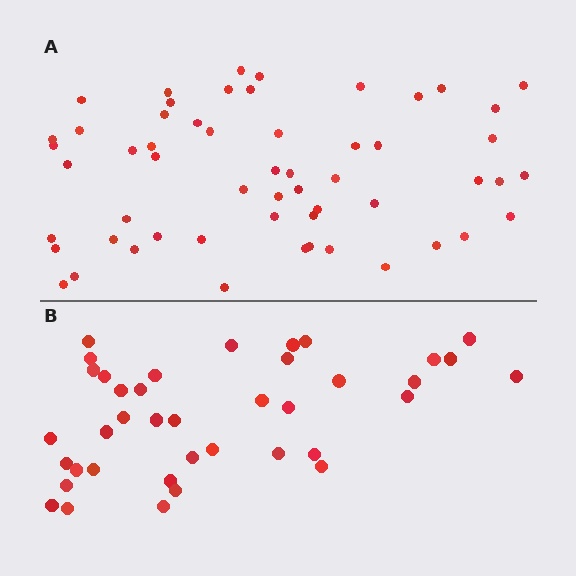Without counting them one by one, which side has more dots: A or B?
Region A (the top region) has more dots.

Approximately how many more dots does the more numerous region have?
Region A has approximately 15 more dots than region B.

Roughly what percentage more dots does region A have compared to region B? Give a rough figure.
About 45% more.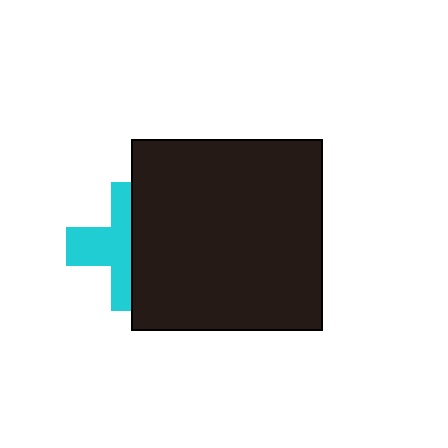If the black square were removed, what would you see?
You would see the complete cyan cross.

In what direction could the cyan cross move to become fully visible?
The cyan cross could move left. That would shift it out from behind the black square entirely.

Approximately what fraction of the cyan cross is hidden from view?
Roughly 50% of the cyan cross is hidden behind the black square.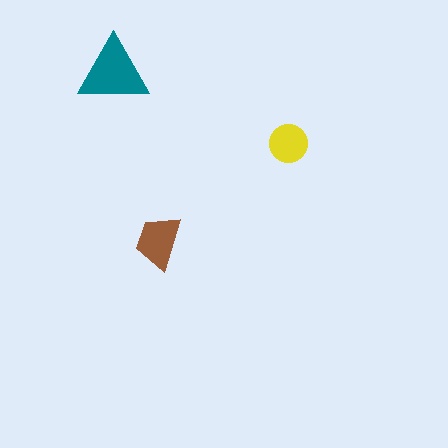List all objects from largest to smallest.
The teal triangle, the brown trapezoid, the yellow circle.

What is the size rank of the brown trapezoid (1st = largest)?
2nd.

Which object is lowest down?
The brown trapezoid is bottommost.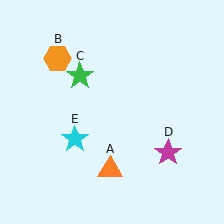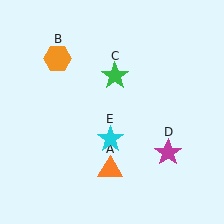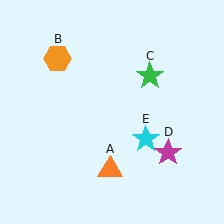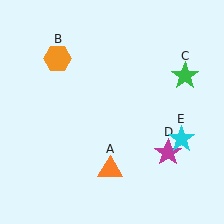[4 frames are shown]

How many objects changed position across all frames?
2 objects changed position: green star (object C), cyan star (object E).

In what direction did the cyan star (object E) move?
The cyan star (object E) moved right.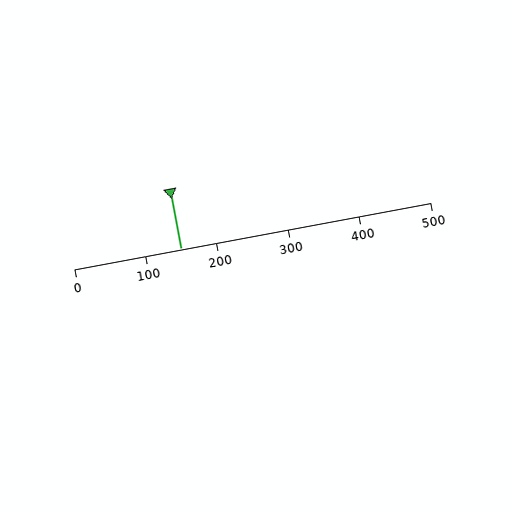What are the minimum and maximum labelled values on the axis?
The axis runs from 0 to 500.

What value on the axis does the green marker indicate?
The marker indicates approximately 150.